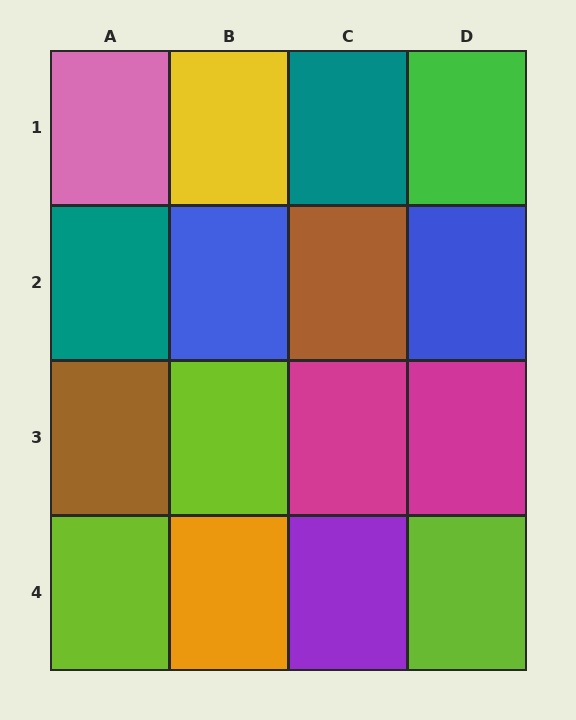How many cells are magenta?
2 cells are magenta.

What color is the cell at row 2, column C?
Brown.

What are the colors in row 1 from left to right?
Pink, yellow, teal, green.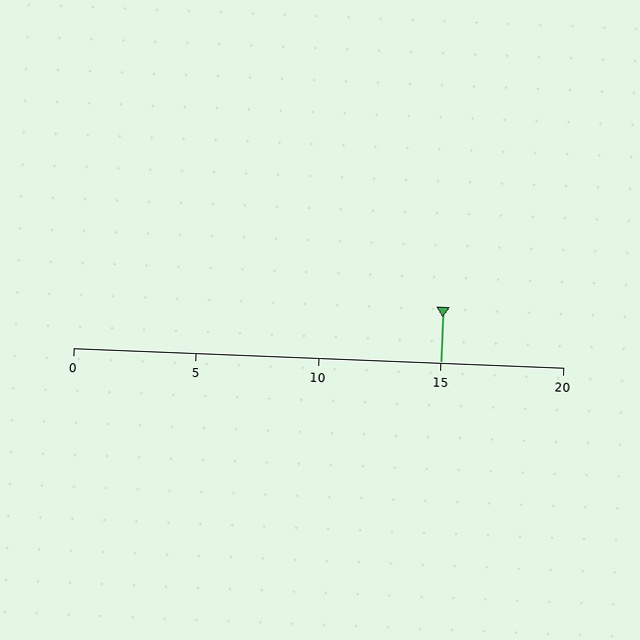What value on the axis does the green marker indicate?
The marker indicates approximately 15.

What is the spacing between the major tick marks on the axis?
The major ticks are spaced 5 apart.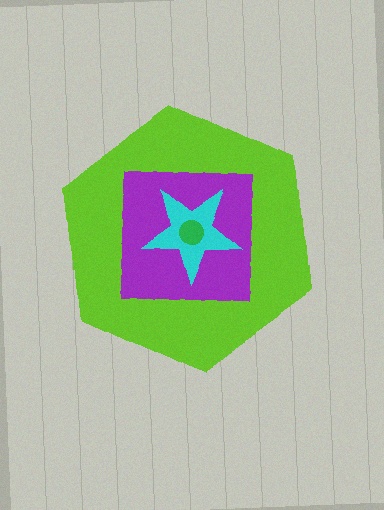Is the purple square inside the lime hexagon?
Yes.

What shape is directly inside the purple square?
The cyan star.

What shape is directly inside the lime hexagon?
The purple square.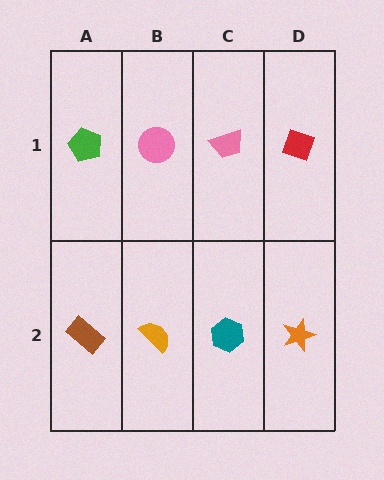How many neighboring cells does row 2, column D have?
2.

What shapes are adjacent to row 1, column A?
A brown rectangle (row 2, column A), a pink circle (row 1, column B).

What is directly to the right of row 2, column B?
A teal hexagon.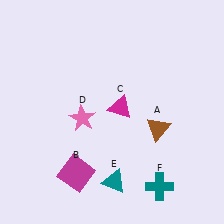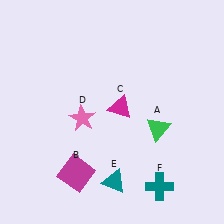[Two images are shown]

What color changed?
The triangle (A) changed from brown in Image 1 to green in Image 2.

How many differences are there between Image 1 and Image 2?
There is 1 difference between the two images.